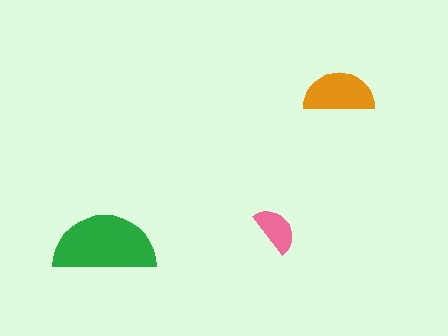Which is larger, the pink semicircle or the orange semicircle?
The orange one.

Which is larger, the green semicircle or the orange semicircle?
The green one.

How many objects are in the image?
There are 3 objects in the image.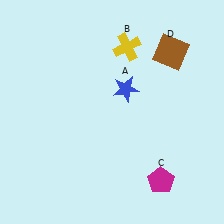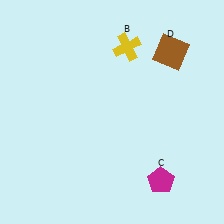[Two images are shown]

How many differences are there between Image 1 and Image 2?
There is 1 difference between the two images.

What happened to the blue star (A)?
The blue star (A) was removed in Image 2. It was in the top-right area of Image 1.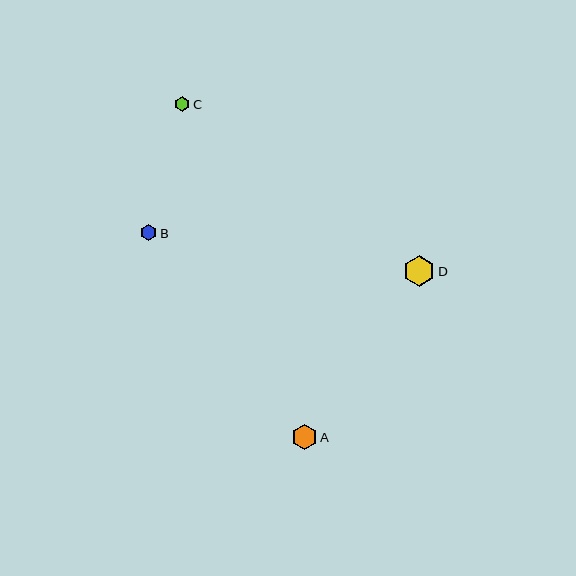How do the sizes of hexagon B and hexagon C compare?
Hexagon B and hexagon C are approximately the same size.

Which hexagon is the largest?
Hexagon D is the largest with a size of approximately 31 pixels.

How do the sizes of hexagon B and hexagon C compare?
Hexagon B and hexagon C are approximately the same size.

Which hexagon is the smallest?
Hexagon C is the smallest with a size of approximately 16 pixels.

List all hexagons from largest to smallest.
From largest to smallest: D, A, B, C.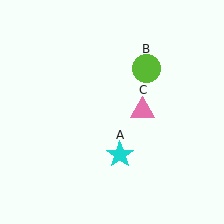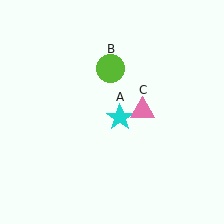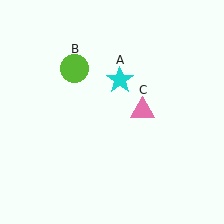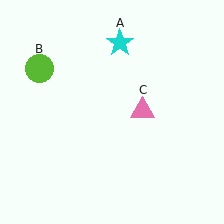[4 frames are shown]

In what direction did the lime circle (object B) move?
The lime circle (object B) moved left.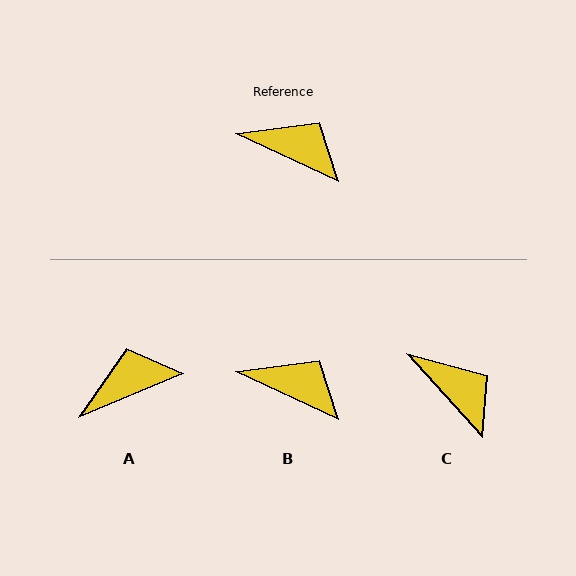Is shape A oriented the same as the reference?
No, it is off by about 48 degrees.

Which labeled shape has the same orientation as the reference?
B.